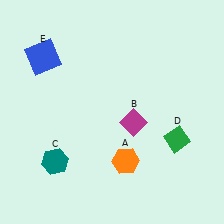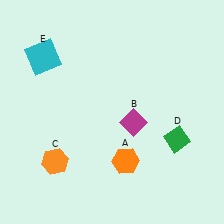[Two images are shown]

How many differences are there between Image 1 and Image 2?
There are 2 differences between the two images.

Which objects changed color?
C changed from teal to orange. E changed from blue to cyan.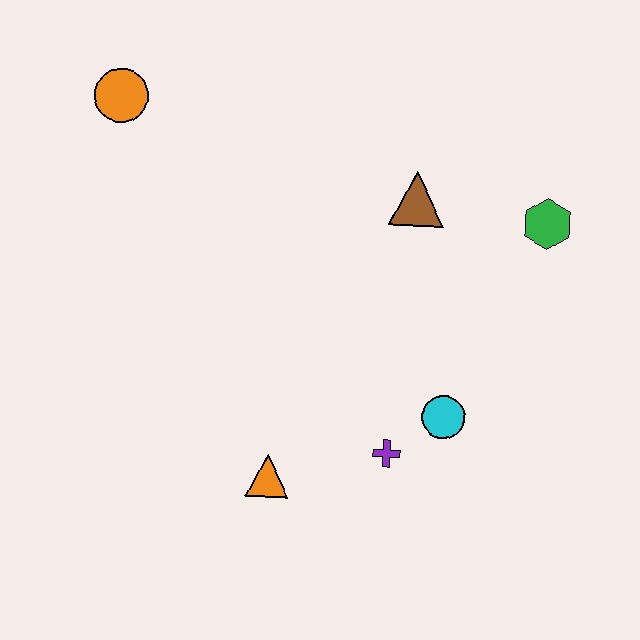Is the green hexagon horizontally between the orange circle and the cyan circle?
No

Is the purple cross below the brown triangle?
Yes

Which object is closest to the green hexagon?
The brown triangle is closest to the green hexagon.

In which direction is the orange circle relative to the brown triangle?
The orange circle is to the left of the brown triangle.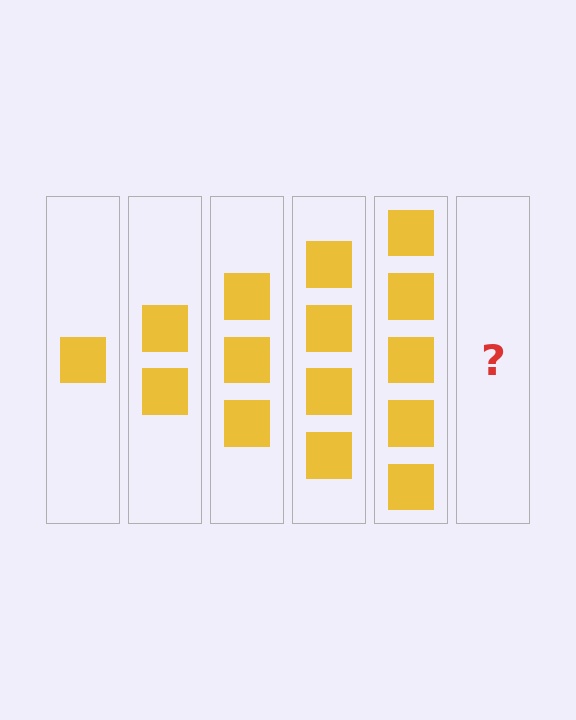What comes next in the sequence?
The next element should be 6 squares.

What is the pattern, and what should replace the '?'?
The pattern is that each step adds one more square. The '?' should be 6 squares.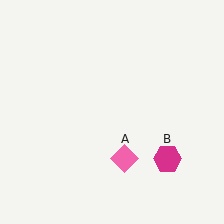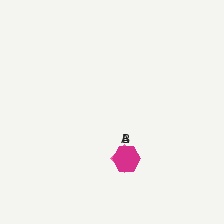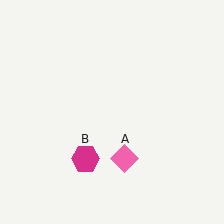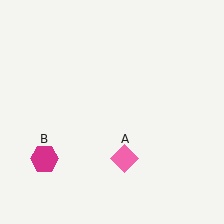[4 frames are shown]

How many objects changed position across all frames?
1 object changed position: magenta hexagon (object B).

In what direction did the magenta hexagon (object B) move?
The magenta hexagon (object B) moved left.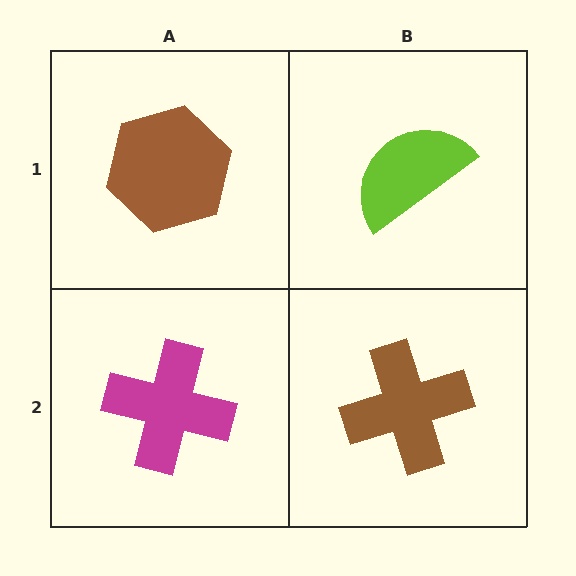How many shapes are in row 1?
2 shapes.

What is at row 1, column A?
A brown hexagon.